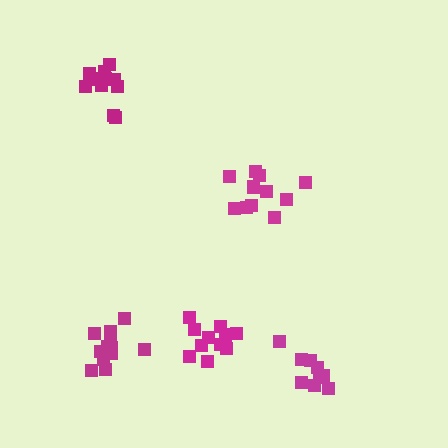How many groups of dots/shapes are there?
There are 5 groups.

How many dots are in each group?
Group 1: 13 dots, Group 2: 12 dots, Group 3: 12 dots, Group 4: 12 dots, Group 5: 9 dots (58 total).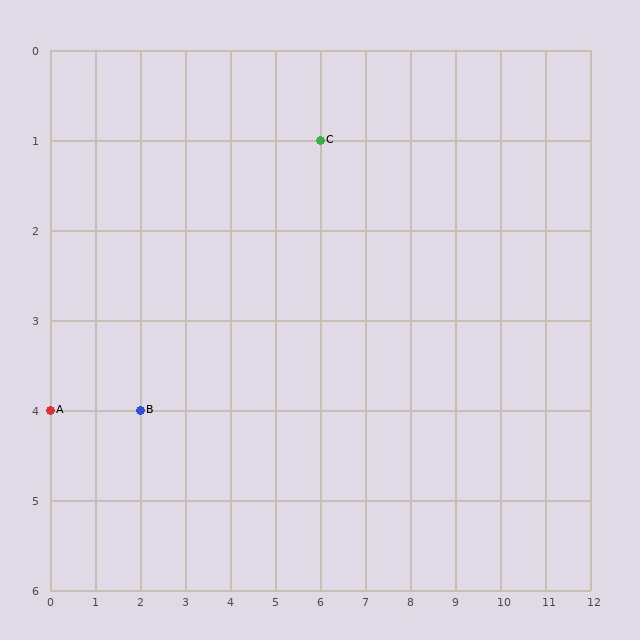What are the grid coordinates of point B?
Point B is at grid coordinates (2, 4).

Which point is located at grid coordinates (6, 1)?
Point C is at (6, 1).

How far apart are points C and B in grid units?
Points C and B are 4 columns and 3 rows apart (about 5.0 grid units diagonally).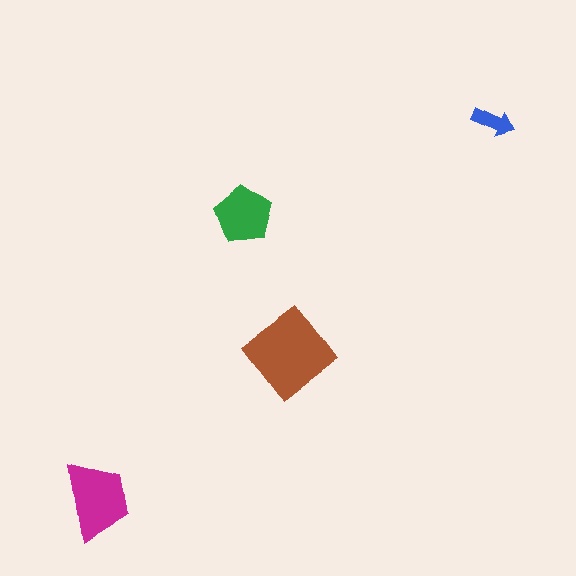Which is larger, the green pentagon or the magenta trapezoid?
The magenta trapezoid.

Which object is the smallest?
The blue arrow.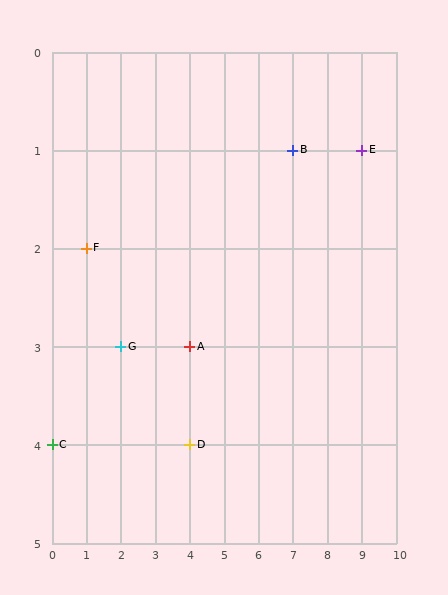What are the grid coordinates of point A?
Point A is at grid coordinates (4, 3).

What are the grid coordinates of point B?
Point B is at grid coordinates (7, 1).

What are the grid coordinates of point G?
Point G is at grid coordinates (2, 3).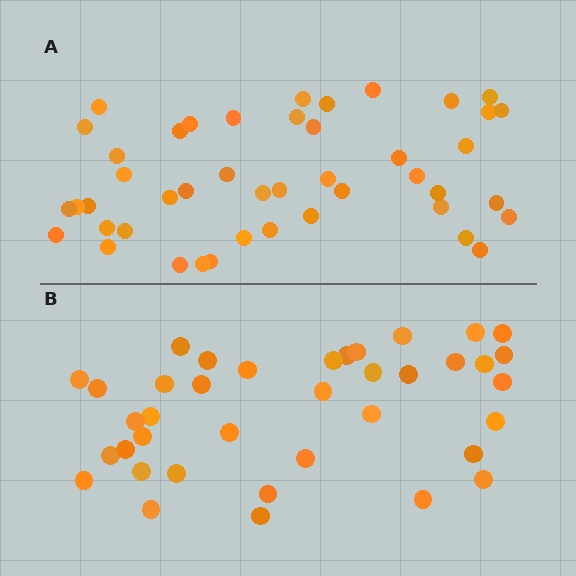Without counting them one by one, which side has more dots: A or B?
Region A (the top region) has more dots.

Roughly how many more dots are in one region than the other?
Region A has roughly 8 or so more dots than region B.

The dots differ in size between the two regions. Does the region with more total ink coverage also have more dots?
No. Region B has more total ink coverage because its dots are larger, but region A actually contains more individual dots. Total area can be misleading — the number of items is what matters here.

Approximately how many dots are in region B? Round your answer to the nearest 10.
About 40 dots. (The exact count is 38, which rounds to 40.)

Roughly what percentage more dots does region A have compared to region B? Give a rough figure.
About 20% more.